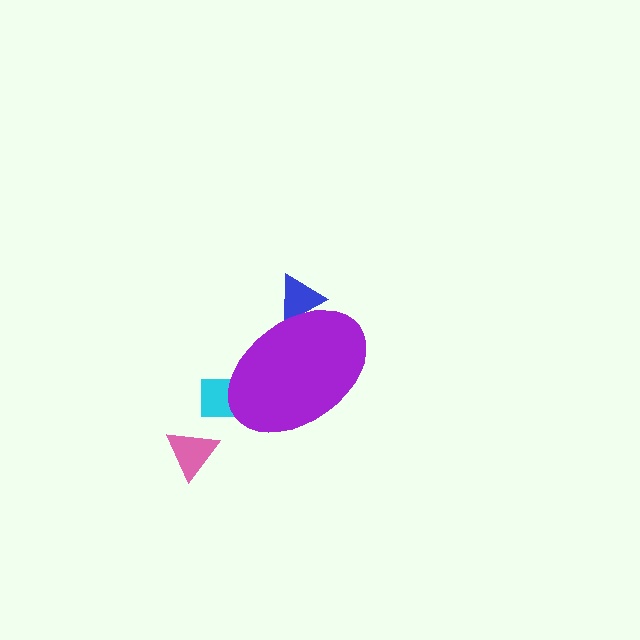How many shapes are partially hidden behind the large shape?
2 shapes are partially hidden.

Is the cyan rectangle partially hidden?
Yes, the cyan rectangle is partially hidden behind the purple ellipse.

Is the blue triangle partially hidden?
Yes, the blue triangle is partially hidden behind the purple ellipse.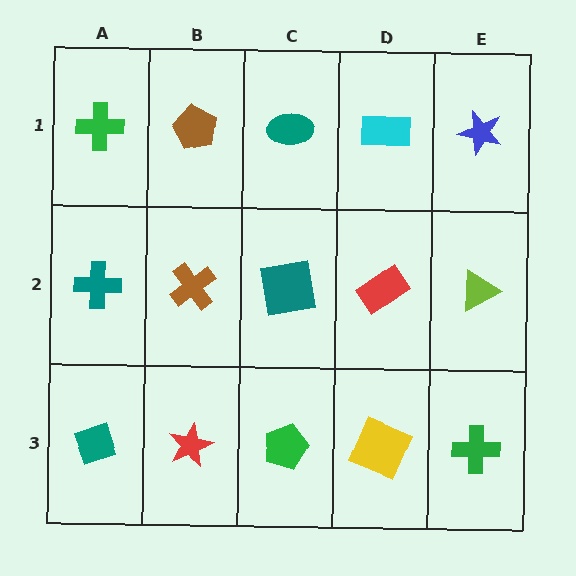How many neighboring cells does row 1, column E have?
2.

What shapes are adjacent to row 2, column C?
A teal ellipse (row 1, column C), a green pentagon (row 3, column C), a brown cross (row 2, column B), a red rectangle (row 2, column D).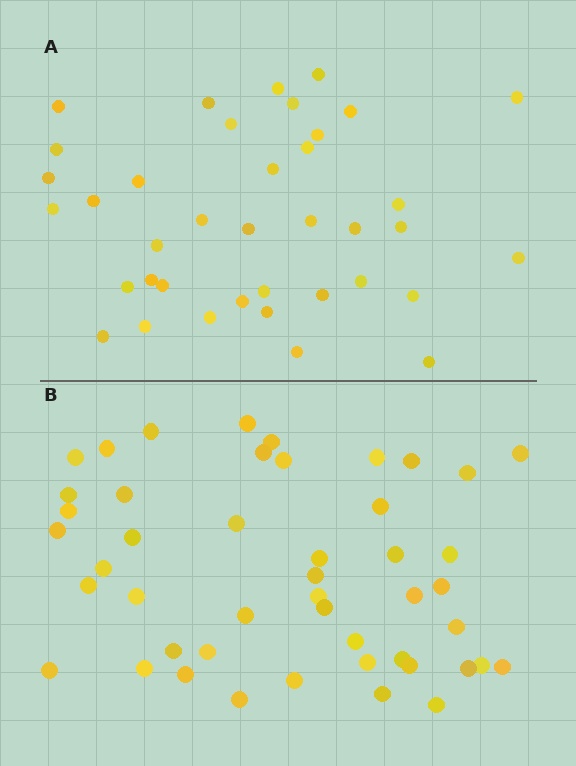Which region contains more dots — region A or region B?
Region B (the bottom region) has more dots.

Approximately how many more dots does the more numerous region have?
Region B has roughly 8 or so more dots than region A.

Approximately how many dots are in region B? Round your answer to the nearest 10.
About 50 dots. (The exact count is 47, which rounds to 50.)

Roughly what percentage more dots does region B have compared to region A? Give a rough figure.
About 25% more.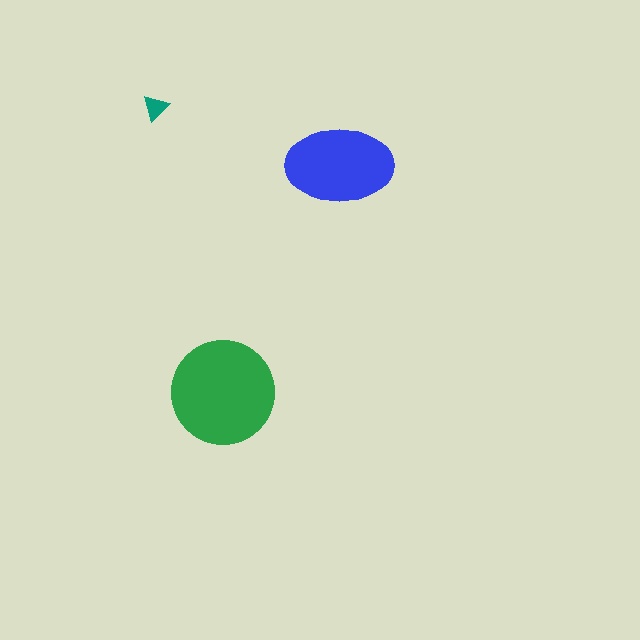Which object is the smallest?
The teal triangle.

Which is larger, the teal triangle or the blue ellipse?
The blue ellipse.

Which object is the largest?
The green circle.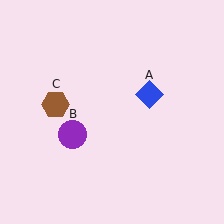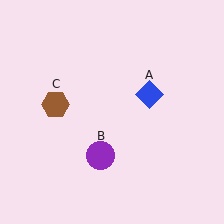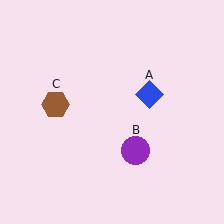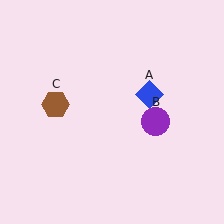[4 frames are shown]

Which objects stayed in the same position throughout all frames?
Blue diamond (object A) and brown hexagon (object C) remained stationary.